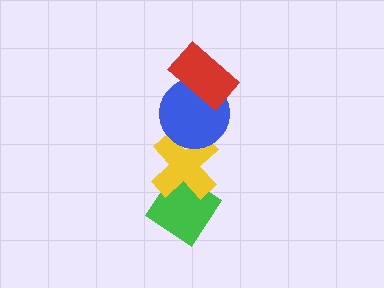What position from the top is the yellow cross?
The yellow cross is 3rd from the top.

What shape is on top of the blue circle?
The red rectangle is on top of the blue circle.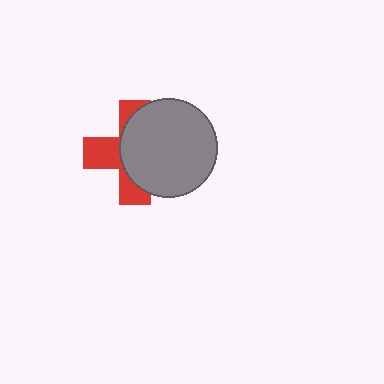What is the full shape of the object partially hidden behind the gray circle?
The partially hidden object is a red cross.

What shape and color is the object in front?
The object in front is a gray circle.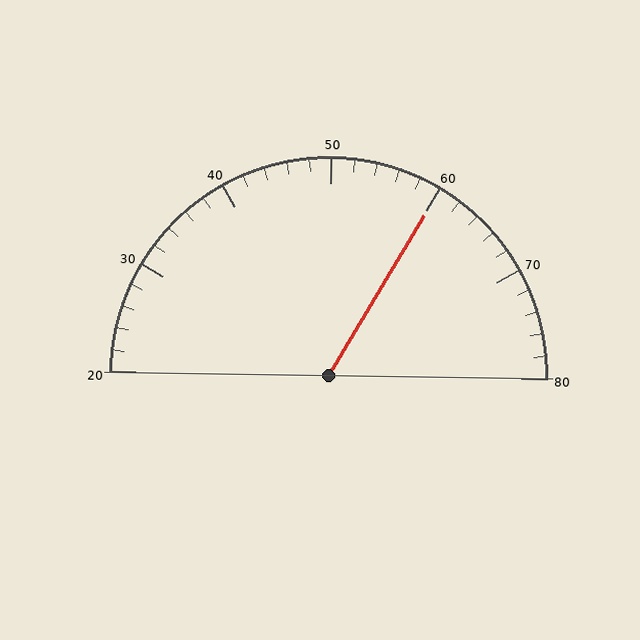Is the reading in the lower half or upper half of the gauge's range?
The reading is in the upper half of the range (20 to 80).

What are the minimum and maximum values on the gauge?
The gauge ranges from 20 to 80.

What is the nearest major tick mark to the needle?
The nearest major tick mark is 60.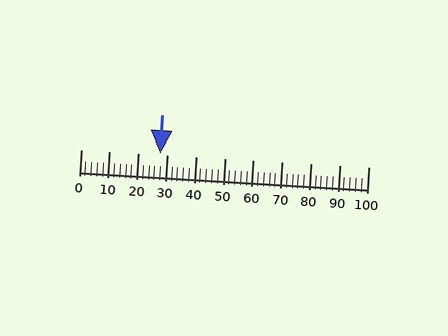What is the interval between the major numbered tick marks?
The major tick marks are spaced 10 units apart.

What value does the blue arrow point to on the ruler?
The blue arrow points to approximately 28.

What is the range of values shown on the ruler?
The ruler shows values from 0 to 100.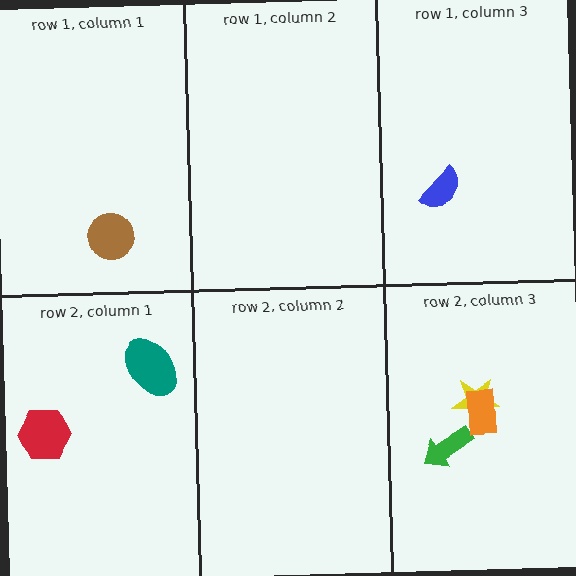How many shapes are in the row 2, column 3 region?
3.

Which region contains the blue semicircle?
The row 1, column 3 region.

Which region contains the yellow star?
The row 2, column 3 region.